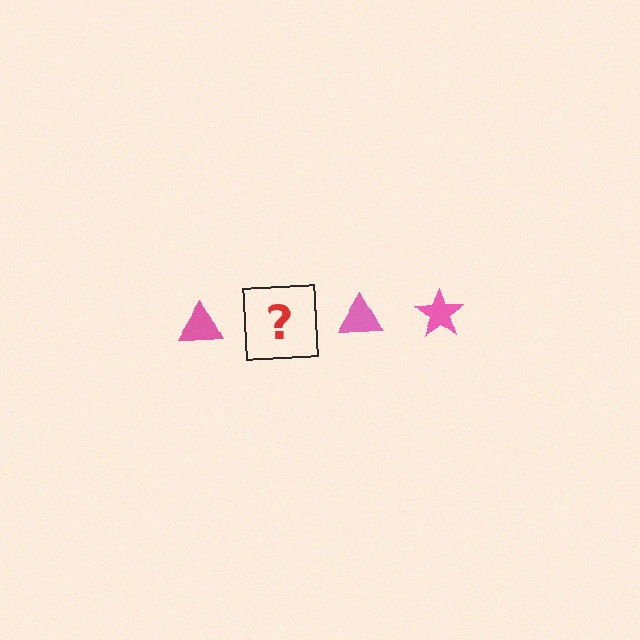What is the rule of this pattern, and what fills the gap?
The rule is that the pattern cycles through triangle, star shapes in pink. The gap should be filled with a pink star.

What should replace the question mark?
The question mark should be replaced with a pink star.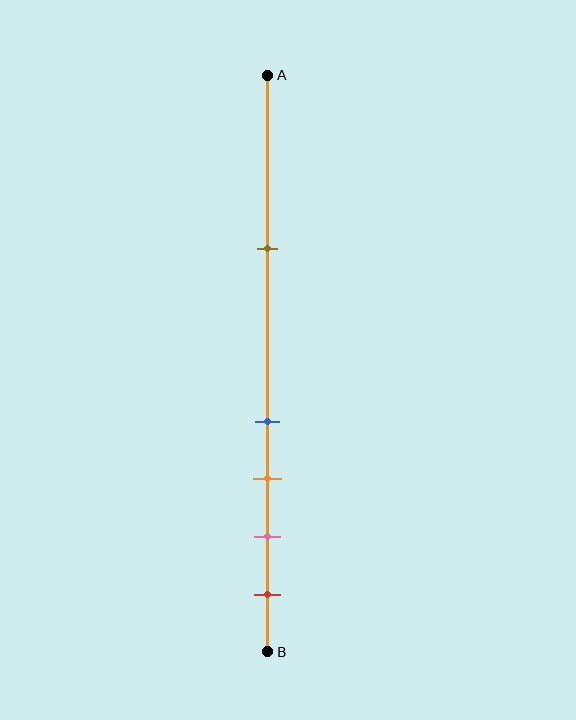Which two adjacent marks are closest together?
The blue and orange marks are the closest adjacent pair.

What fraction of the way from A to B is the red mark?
The red mark is approximately 90% (0.9) of the way from A to B.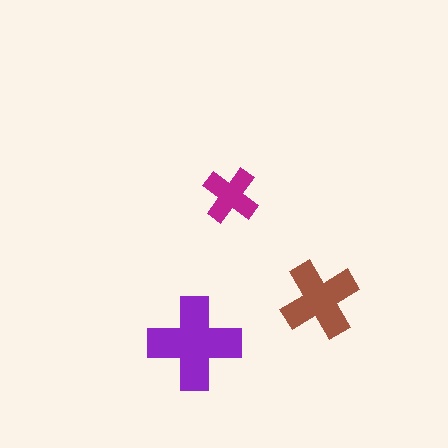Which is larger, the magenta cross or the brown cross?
The brown one.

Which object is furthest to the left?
The purple cross is leftmost.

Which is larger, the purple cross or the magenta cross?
The purple one.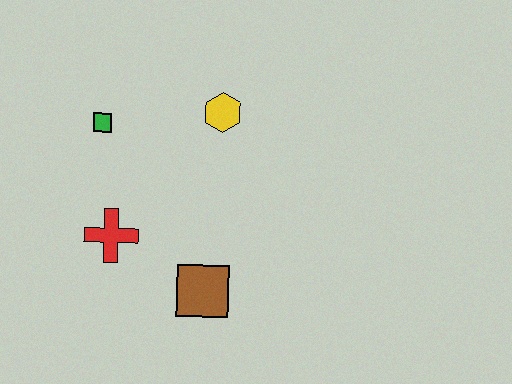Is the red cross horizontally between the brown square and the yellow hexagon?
No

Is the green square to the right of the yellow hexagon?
No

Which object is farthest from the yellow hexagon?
The brown square is farthest from the yellow hexagon.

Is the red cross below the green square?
Yes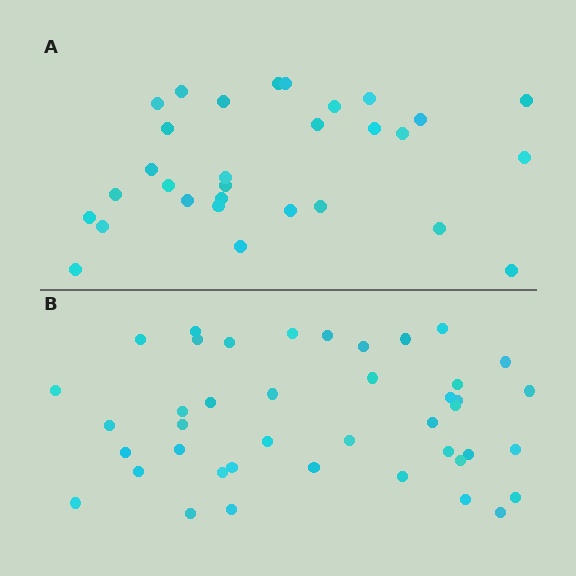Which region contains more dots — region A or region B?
Region B (the bottom region) has more dots.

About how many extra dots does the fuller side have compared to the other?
Region B has roughly 12 or so more dots than region A.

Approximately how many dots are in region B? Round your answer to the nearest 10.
About 40 dots. (The exact count is 42, which rounds to 40.)